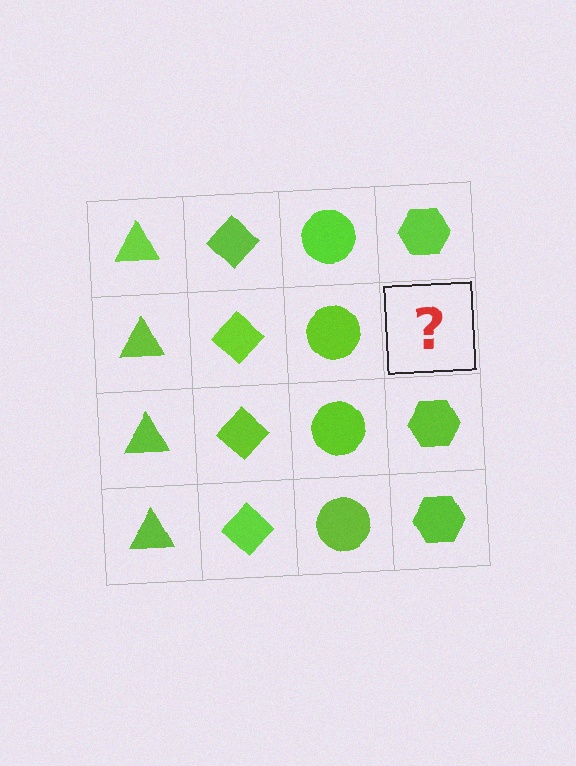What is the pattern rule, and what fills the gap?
The rule is that each column has a consistent shape. The gap should be filled with a lime hexagon.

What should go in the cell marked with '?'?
The missing cell should contain a lime hexagon.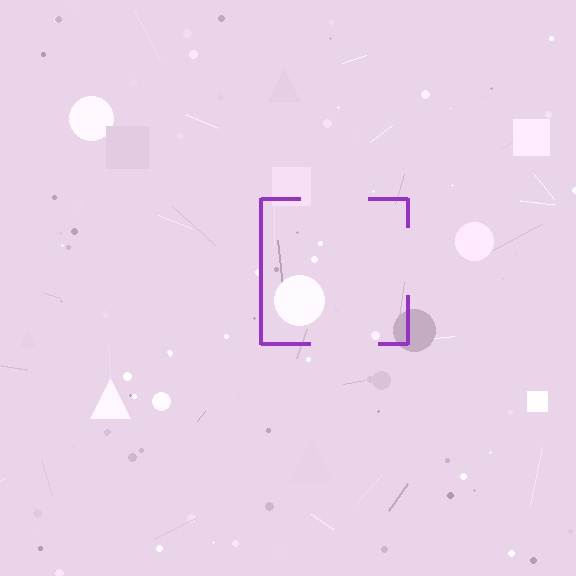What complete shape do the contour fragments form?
The contour fragments form a square.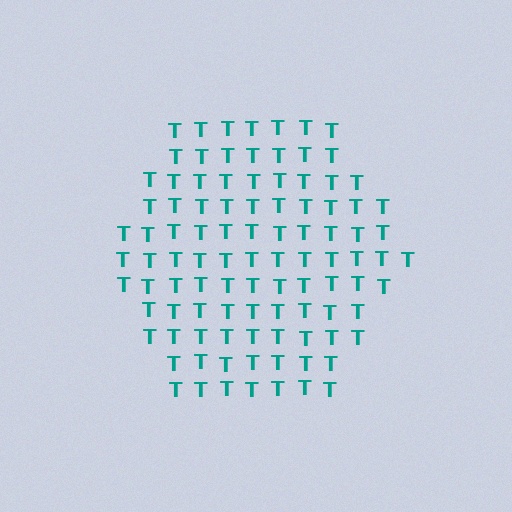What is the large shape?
The large shape is a hexagon.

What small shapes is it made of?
It is made of small letter T's.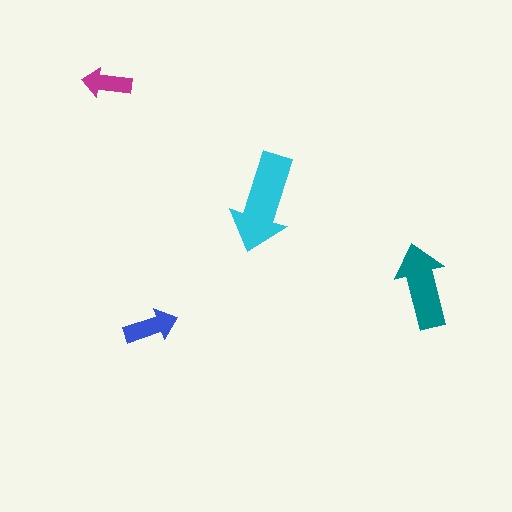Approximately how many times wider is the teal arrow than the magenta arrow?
About 1.5 times wider.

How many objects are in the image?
There are 4 objects in the image.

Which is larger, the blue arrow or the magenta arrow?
The blue one.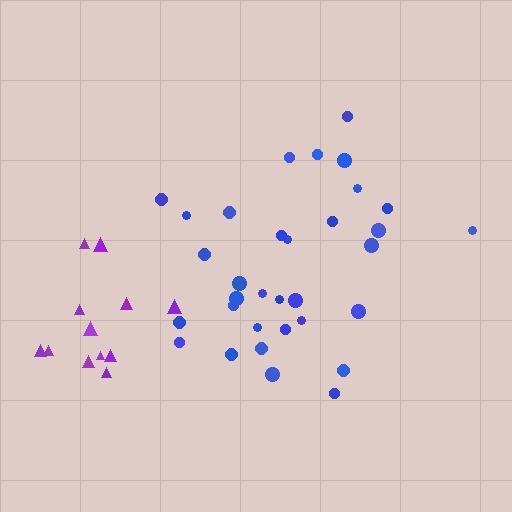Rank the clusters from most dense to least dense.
blue, purple.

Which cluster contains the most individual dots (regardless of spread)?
Blue (33).